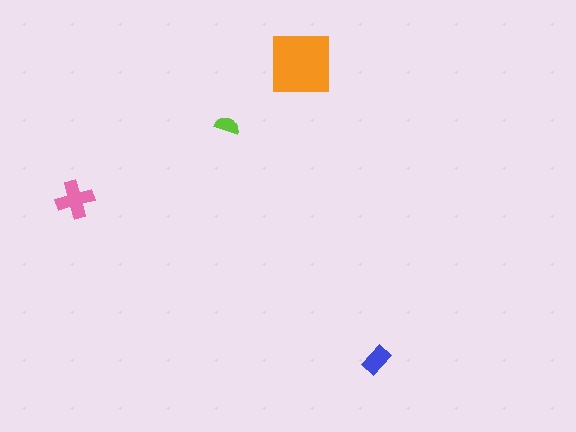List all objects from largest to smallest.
The orange square, the pink cross, the blue rectangle, the lime semicircle.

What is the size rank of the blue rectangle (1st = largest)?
3rd.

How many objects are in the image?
There are 4 objects in the image.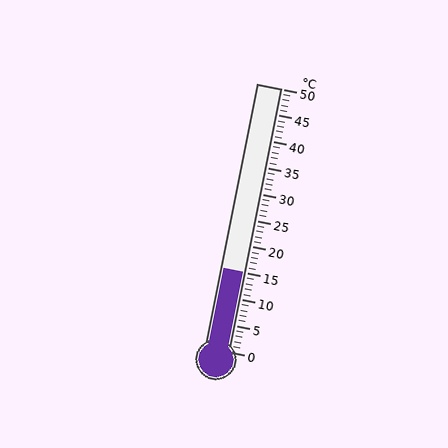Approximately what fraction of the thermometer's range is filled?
The thermometer is filled to approximately 30% of its range.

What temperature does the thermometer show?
The thermometer shows approximately 15°C.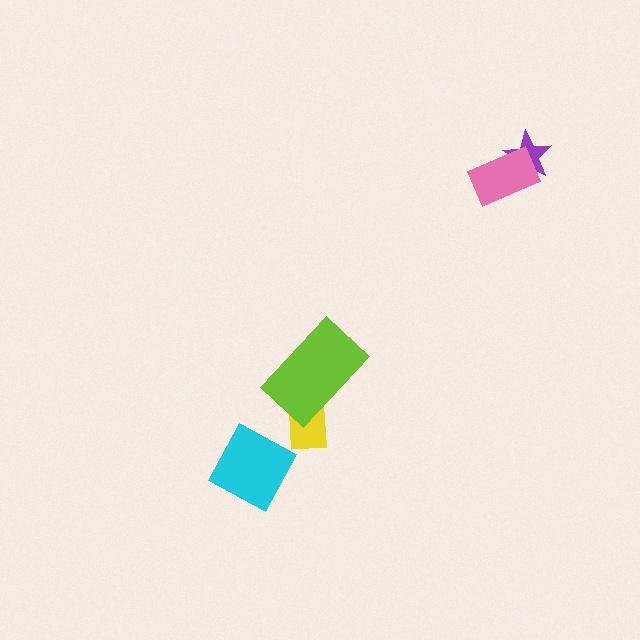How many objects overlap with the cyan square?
0 objects overlap with the cyan square.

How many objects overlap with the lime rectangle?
1 object overlaps with the lime rectangle.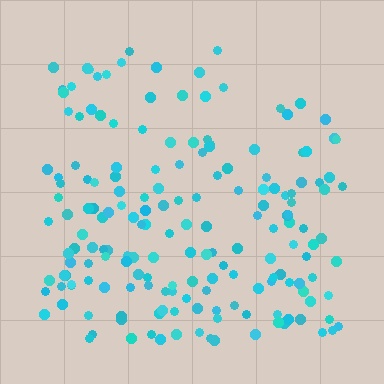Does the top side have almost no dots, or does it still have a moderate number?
Still a moderate number, just noticeably fewer than the bottom.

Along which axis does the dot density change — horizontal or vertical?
Vertical.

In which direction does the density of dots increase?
From top to bottom, with the bottom side densest.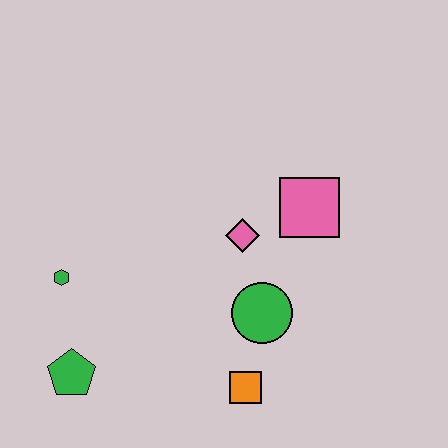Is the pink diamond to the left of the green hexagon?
No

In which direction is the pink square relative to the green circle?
The pink square is above the green circle.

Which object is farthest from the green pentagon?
The pink square is farthest from the green pentagon.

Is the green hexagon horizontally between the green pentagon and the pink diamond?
No